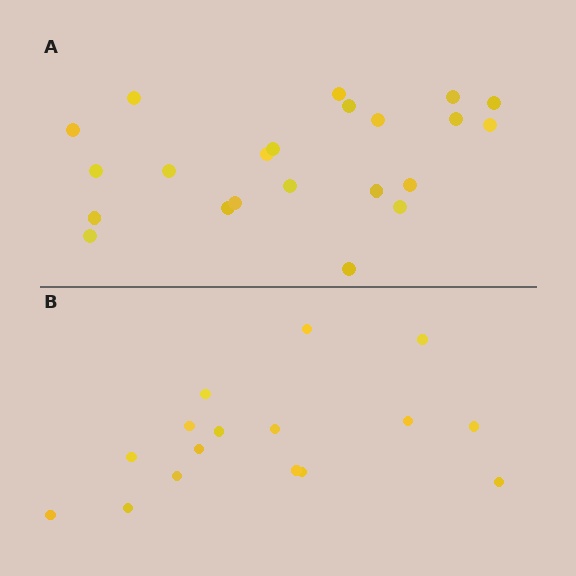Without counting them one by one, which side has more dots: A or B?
Region A (the top region) has more dots.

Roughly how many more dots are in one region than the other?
Region A has about 6 more dots than region B.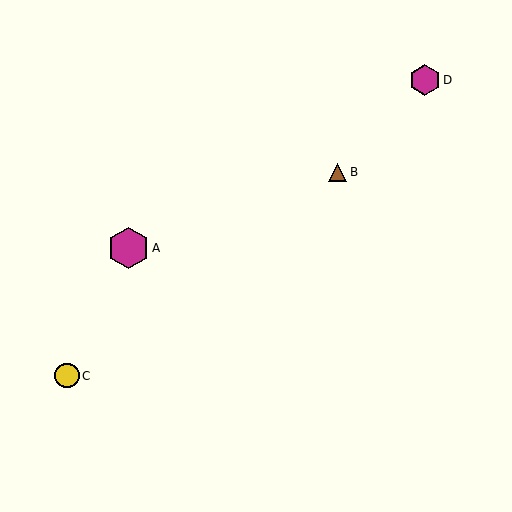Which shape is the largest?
The magenta hexagon (labeled A) is the largest.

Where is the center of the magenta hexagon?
The center of the magenta hexagon is at (128, 248).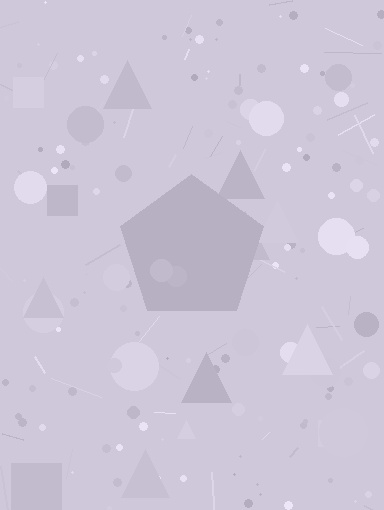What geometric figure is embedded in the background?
A pentagon is embedded in the background.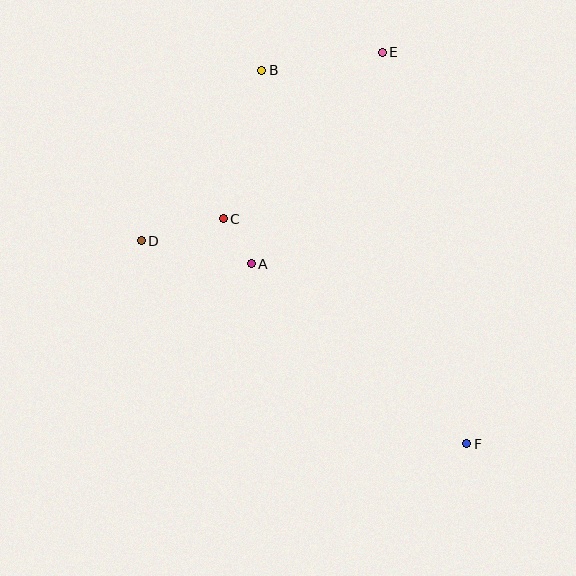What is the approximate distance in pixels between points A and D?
The distance between A and D is approximately 112 pixels.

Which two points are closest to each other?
Points A and C are closest to each other.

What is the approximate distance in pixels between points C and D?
The distance between C and D is approximately 85 pixels.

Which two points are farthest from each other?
Points B and F are farthest from each other.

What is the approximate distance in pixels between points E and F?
The distance between E and F is approximately 400 pixels.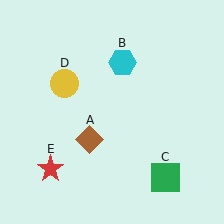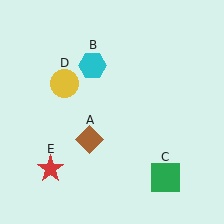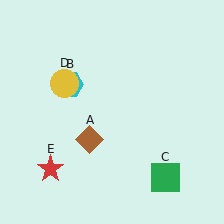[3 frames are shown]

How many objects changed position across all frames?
1 object changed position: cyan hexagon (object B).